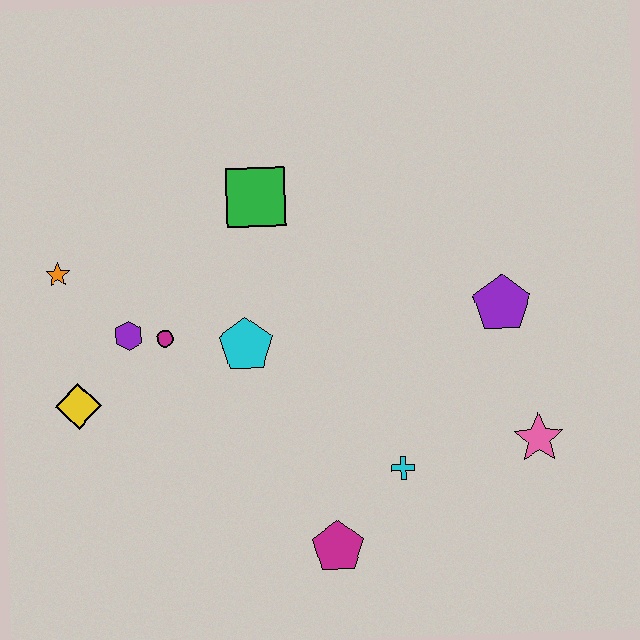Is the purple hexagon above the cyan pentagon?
Yes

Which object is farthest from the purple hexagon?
The pink star is farthest from the purple hexagon.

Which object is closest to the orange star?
The purple hexagon is closest to the orange star.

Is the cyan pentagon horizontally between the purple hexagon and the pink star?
Yes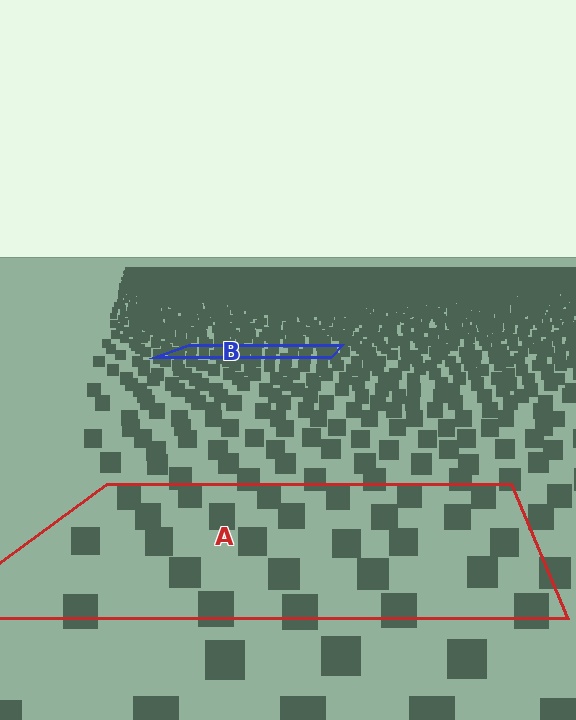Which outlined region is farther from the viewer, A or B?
Region B is farther from the viewer — the texture elements inside it appear smaller and more densely packed.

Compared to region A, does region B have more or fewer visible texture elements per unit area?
Region B has more texture elements per unit area — they are packed more densely because it is farther away.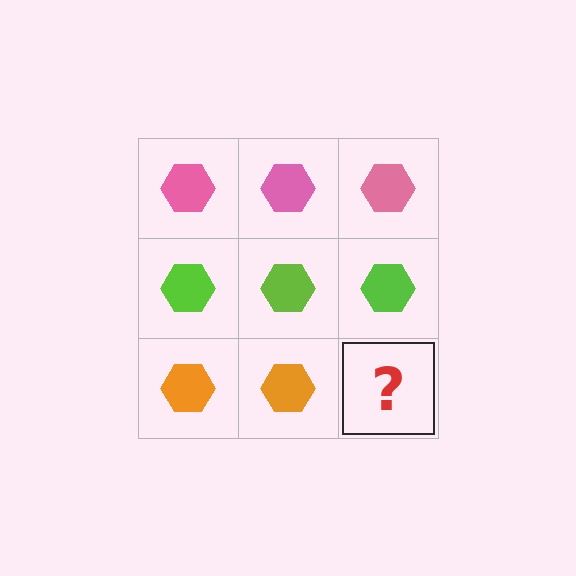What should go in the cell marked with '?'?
The missing cell should contain an orange hexagon.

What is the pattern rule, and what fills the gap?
The rule is that each row has a consistent color. The gap should be filled with an orange hexagon.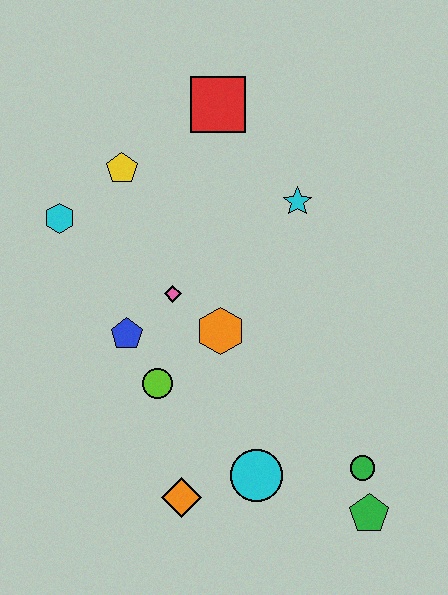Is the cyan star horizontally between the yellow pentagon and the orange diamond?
No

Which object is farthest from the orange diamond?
The red square is farthest from the orange diamond.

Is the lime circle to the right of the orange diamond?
No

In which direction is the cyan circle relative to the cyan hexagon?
The cyan circle is below the cyan hexagon.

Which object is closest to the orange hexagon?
The pink diamond is closest to the orange hexagon.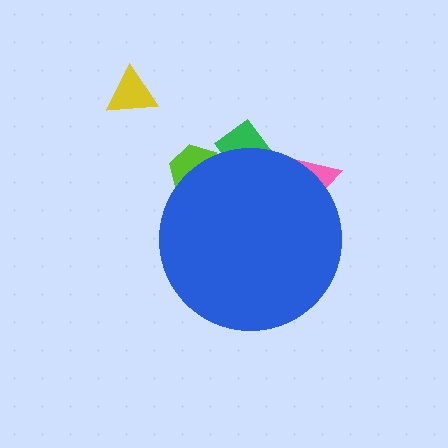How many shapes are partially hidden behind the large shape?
3 shapes are partially hidden.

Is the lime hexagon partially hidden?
Yes, the lime hexagon is partially hidden behind the blue circle.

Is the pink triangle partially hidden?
Yes, the pink triangle is partially hidden behind the blue circle.